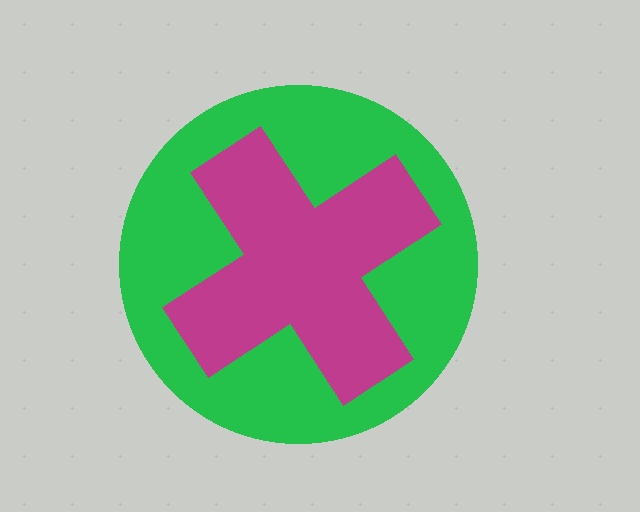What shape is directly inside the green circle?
The magenta cross.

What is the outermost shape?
The green circle.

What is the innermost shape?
The magenta cross.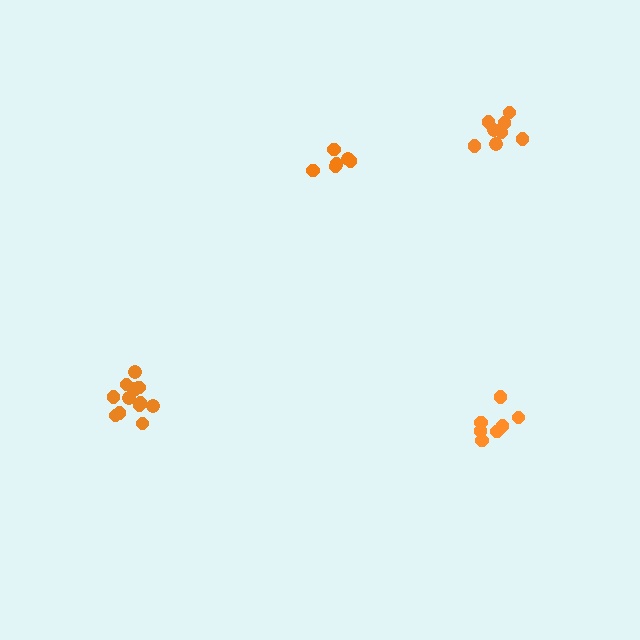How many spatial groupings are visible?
There are 4 spatial groupings.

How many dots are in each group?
Group 1: 8 dots, Group 2: 12 dots, Group 3: 7 dots, Group 4: 6 dots (33 total).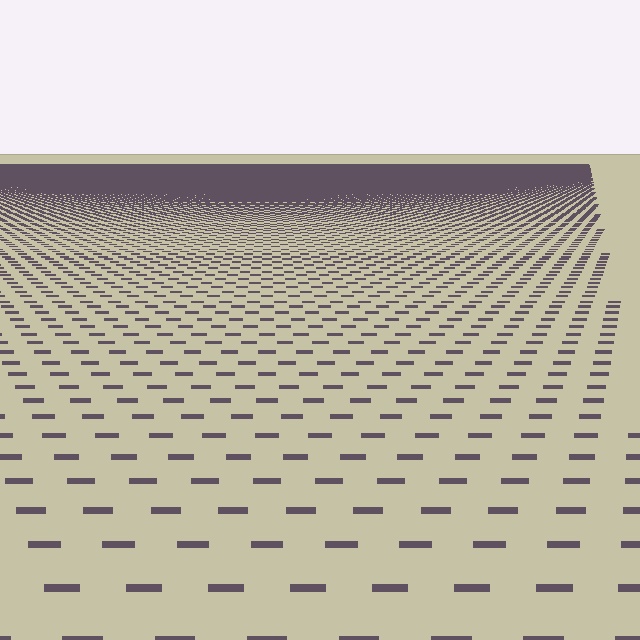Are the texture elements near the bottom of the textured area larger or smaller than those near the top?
Larger. Near the bottom, elements are closer to the viewer and appear at a bigger on-screen size.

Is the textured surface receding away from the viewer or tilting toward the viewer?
The surface is receding away from the viewer. Texture elements get smaller and denser toward the top.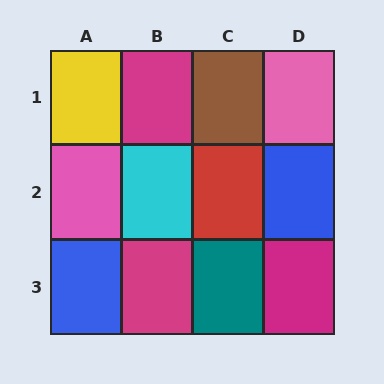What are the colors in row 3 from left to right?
Blue, magenta, teal, magenta.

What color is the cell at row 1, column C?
Brown.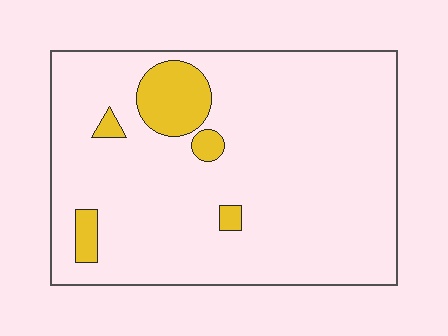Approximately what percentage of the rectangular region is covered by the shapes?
Approximately 10%.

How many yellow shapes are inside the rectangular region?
5.